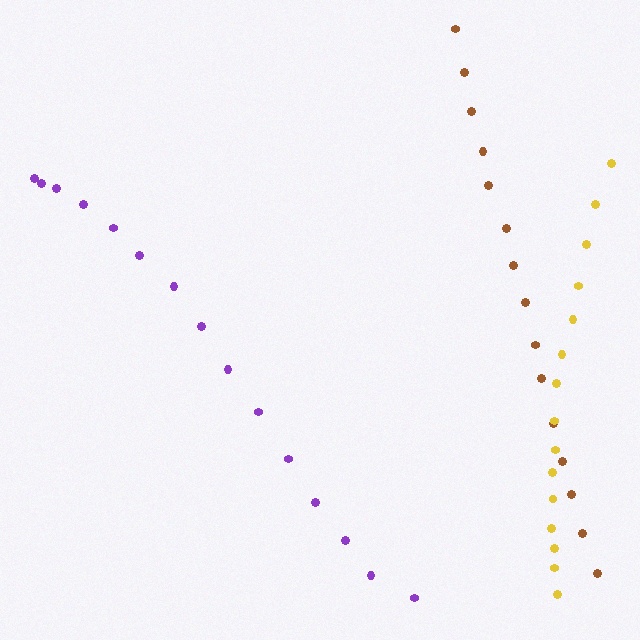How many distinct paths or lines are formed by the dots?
There are 3 distinct paths.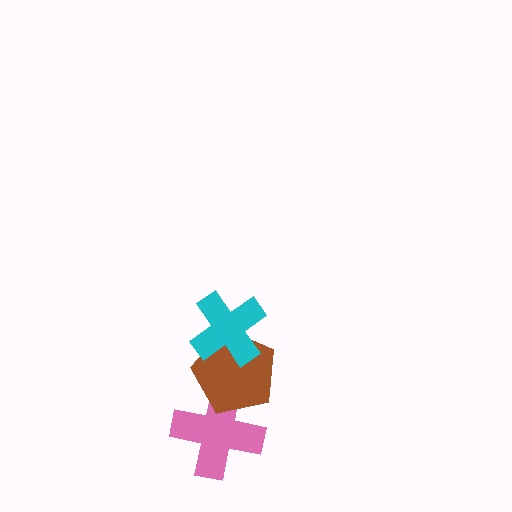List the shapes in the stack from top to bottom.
From top to bottom: the cyan cross, the brown pentagon, the pink cross.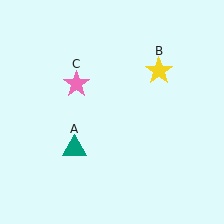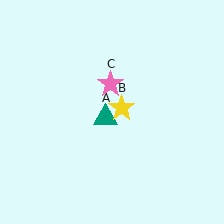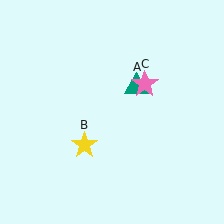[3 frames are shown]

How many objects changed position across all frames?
3 objects changed position: teal triangle (object A), yellow star (object B), pink star (object C).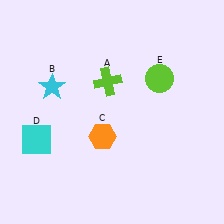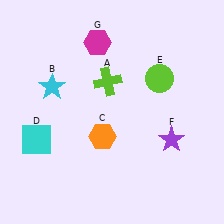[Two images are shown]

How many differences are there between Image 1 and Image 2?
There are 2 differences between the two images.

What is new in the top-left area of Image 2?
A magenta hexagon (G) was added in the top-left area of Image 2.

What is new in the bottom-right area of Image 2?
A purple star (F) was added in the bottom-right area of Image 2.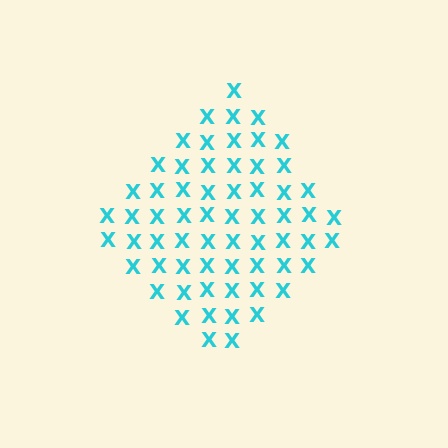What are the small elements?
The small elements are letter X's.